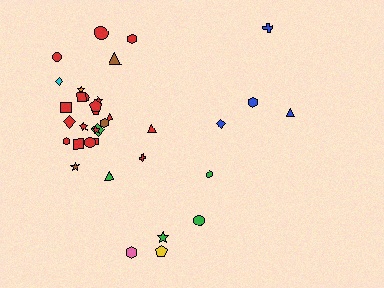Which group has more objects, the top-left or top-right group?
The top-left group.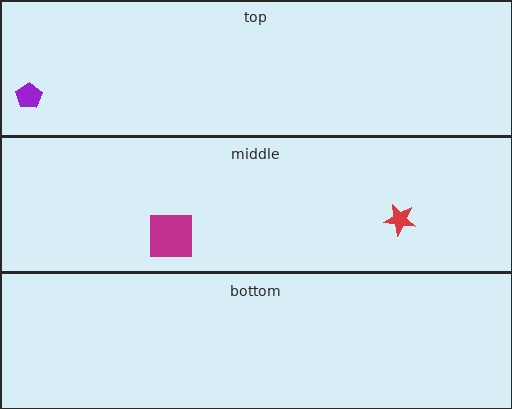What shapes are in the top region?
The purple pentagon.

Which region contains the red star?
The middle region.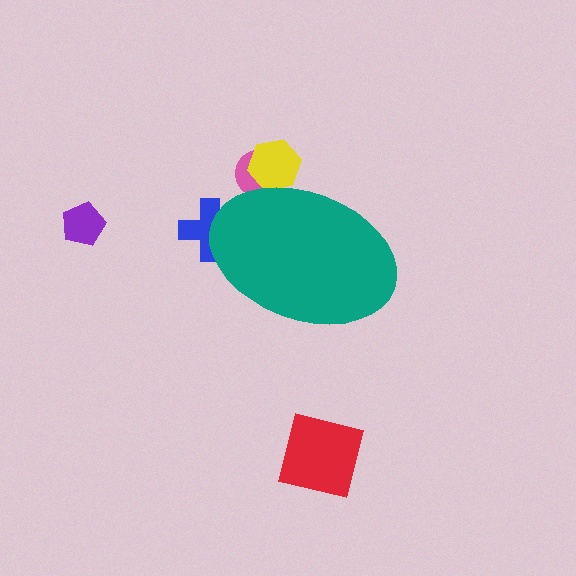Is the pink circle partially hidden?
Yes, the pink circle is partially hidden behind the teal ellipse.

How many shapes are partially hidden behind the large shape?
3 shapes are partially hidden.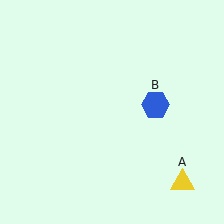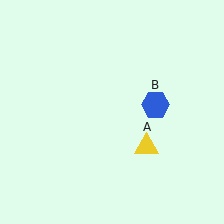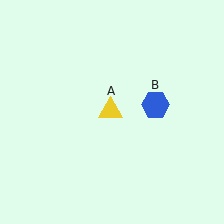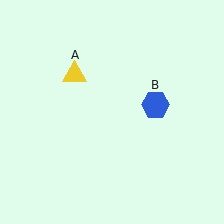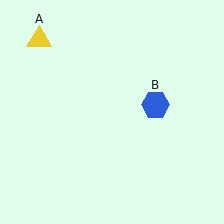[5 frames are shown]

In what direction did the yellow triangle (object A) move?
The yellow triangle (object A) moved up and to the left.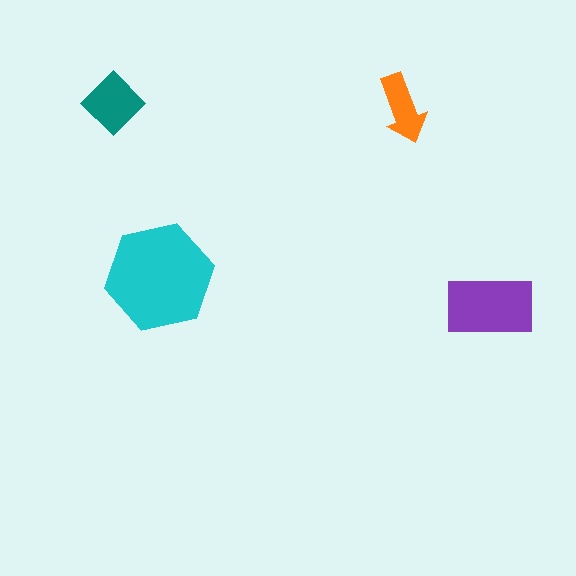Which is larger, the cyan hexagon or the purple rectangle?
The cyan hexagon.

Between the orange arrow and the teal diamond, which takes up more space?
The teal diamond.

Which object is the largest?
The cyan hexagon.